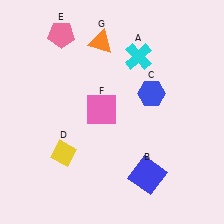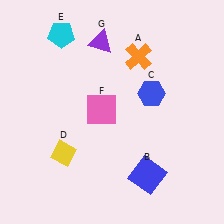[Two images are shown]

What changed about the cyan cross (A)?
In Image 1, A is cyan. In Image 2, it changed to orange.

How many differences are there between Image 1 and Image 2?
There are 3 differences between the two images.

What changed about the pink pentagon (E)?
In Image 1, E is pink. In Image 2, it changed to cyan.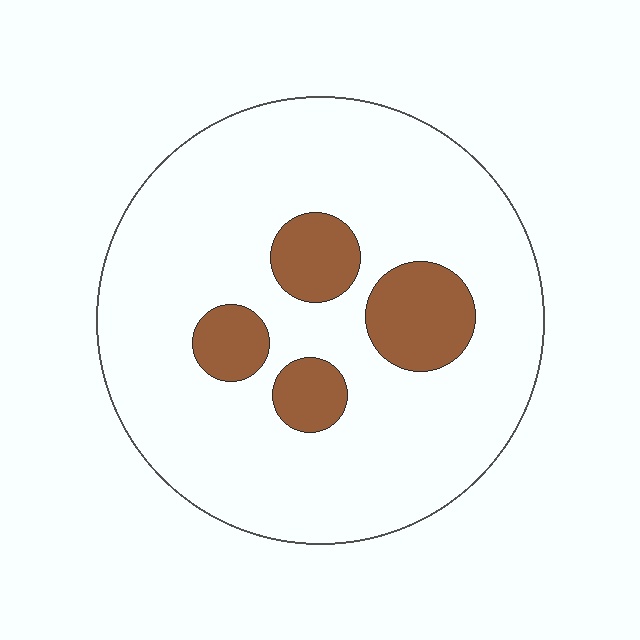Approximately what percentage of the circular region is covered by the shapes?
Approximately 15%.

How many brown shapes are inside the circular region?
4.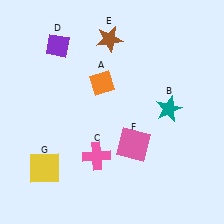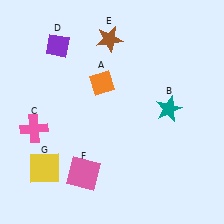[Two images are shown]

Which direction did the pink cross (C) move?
The pink cross (C) moved left.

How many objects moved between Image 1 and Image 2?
2 objects moved between the two images.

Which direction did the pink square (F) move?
The pink square (F) moved left.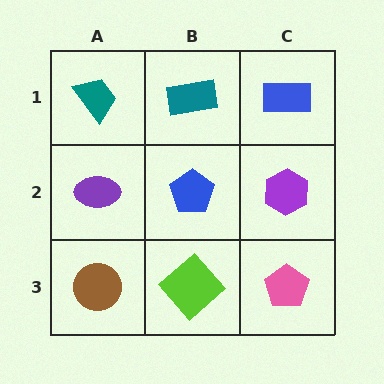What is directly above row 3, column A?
A purple ellipse.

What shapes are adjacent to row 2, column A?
A teal trapezoid (row 1, column A), a brown circle (row 3, column A), a blue pentagon (row 2, column B).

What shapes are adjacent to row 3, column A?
A purple ellipse (row 2, column A), a lime diamond (row 3, column B).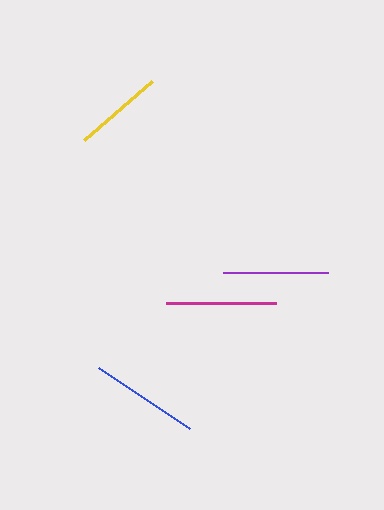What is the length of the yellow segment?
The yellow segment is approximately 90 pixels long.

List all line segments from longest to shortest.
From longest to shortest: magenta, blue, purple, yellow.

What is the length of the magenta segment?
The magenta segment is approximately 109 pixels long.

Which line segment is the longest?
The magenta line is the longest at approximately 109 pixels.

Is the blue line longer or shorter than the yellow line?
The blue line is longer than the yellow line.